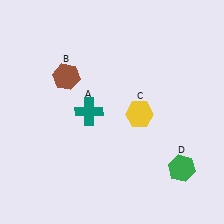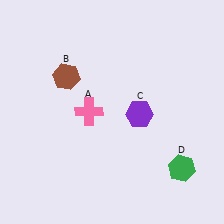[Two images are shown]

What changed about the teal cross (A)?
In Image 1, A is teal. In Image 2, it changed to pink.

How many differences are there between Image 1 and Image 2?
There are 2 differences between the two images.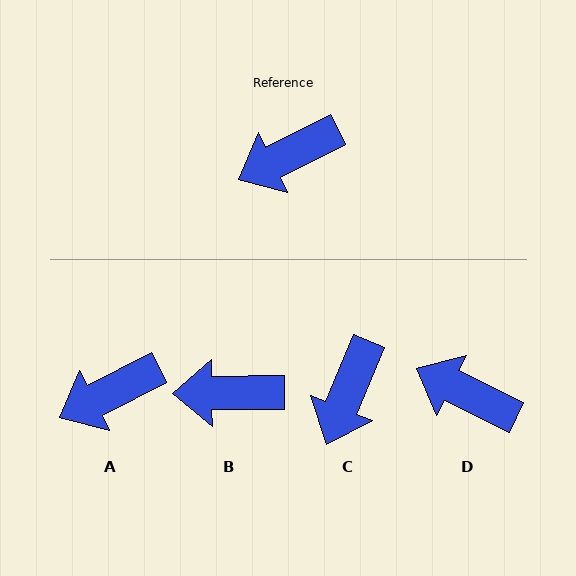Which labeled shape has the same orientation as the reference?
A.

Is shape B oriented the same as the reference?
No, it is off by about 26 degrees.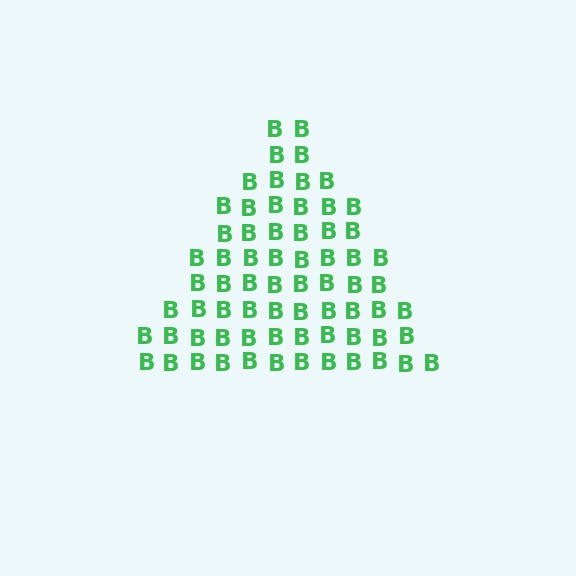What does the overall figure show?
The overall figure shows a triangle.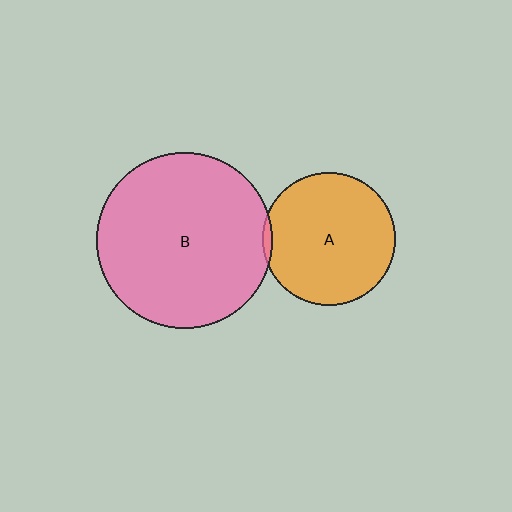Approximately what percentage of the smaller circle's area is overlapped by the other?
Approximately 5%.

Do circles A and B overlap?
Yes.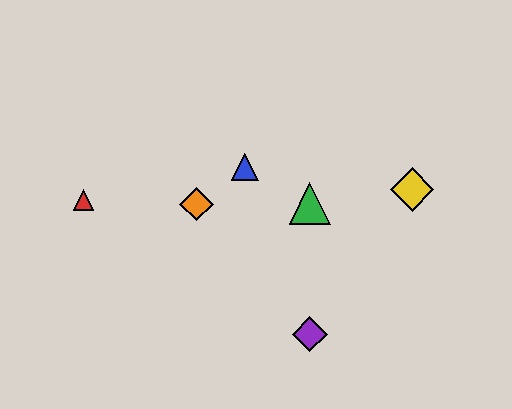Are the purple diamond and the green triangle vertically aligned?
Yes, both are at x≈310.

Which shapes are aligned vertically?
The green triangle, the purple diamond are aligned vertically.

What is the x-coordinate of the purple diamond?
The purple diamond is at x≈310.